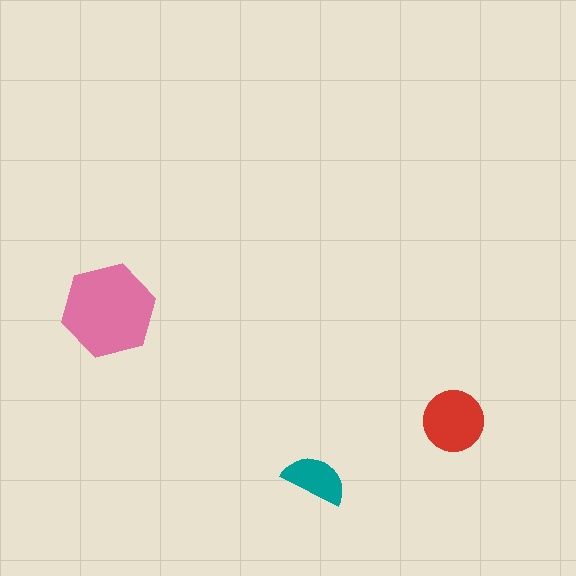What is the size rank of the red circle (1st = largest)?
2nd.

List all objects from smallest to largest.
The teal semicircle, the red circle, the pink hexagon.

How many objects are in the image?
There are 3 objects in the image.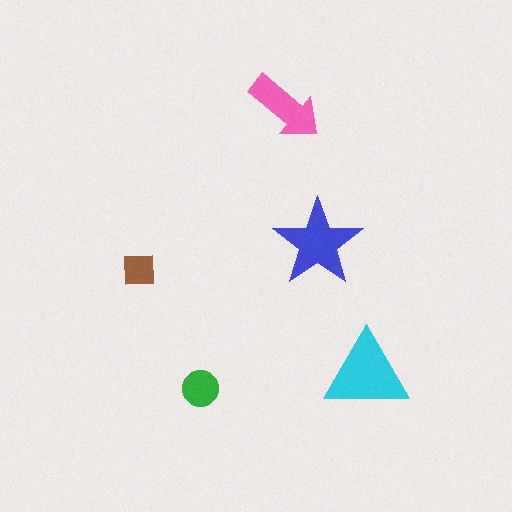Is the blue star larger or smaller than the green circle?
Larger.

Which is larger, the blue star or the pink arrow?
The blue star.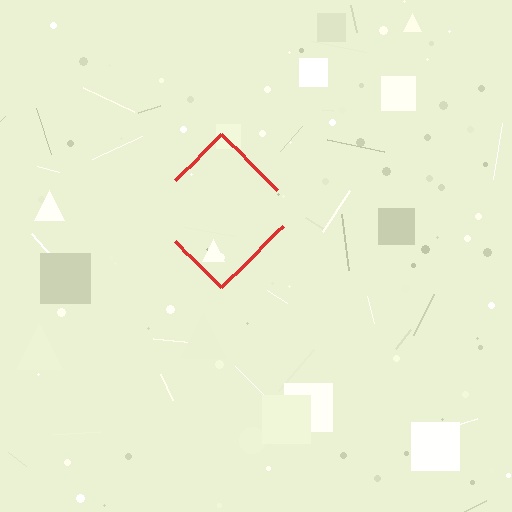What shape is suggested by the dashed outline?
The dashed outline suggests a diamond.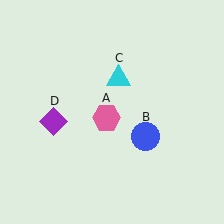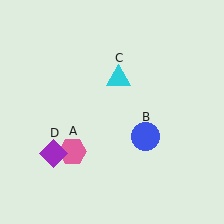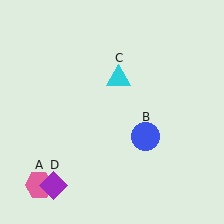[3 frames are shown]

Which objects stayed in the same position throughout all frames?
Blue circle (object B) and cyan triangle (object C) remained stationary.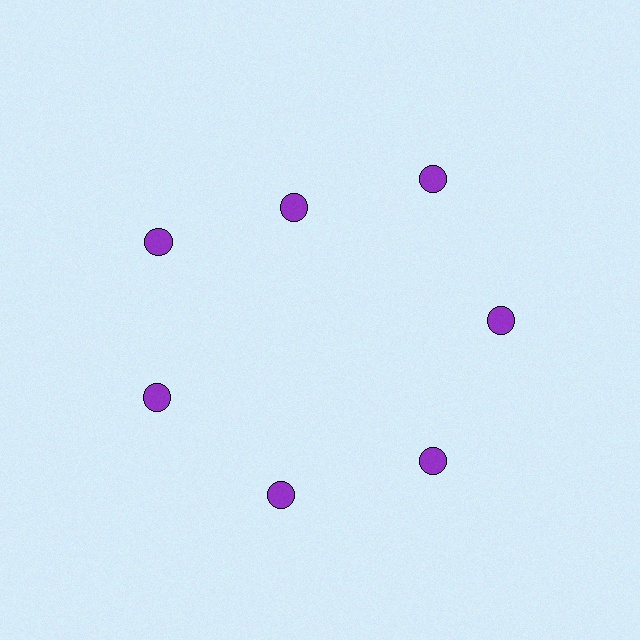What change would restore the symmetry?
The symmetry would be restored by moving it outward, back onto the ring so that all 7 circles sit at equal angles and equal distance from the center.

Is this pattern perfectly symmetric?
No. The 7 purple circles are arranged in a ring, but one element near the 12 o'clock position is pulled inward toward the center, breaking the 7-fold rotational symmetry.